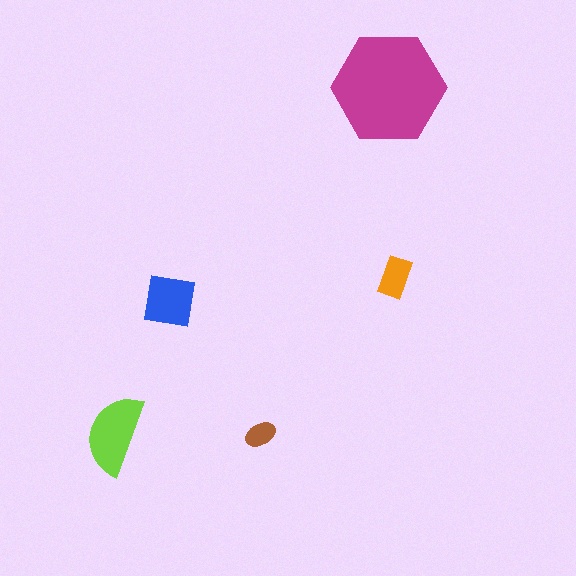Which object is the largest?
The magenta hexagon.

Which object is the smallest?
The brown ellipse.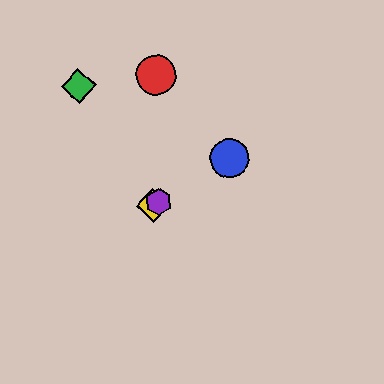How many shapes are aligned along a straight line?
3 shapes (the blue circle, the yellow diamond, the purple hexagon) are aligned along a straight line.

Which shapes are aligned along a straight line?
The blue circle, the yellow diamond, the purple hexagon are aligned along a straight line.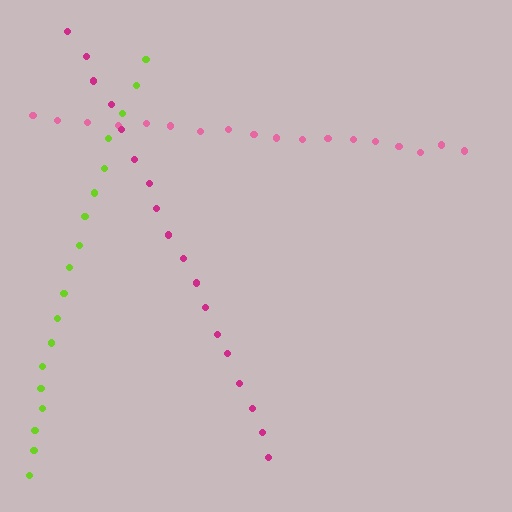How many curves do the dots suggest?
There are 3 distinct paths.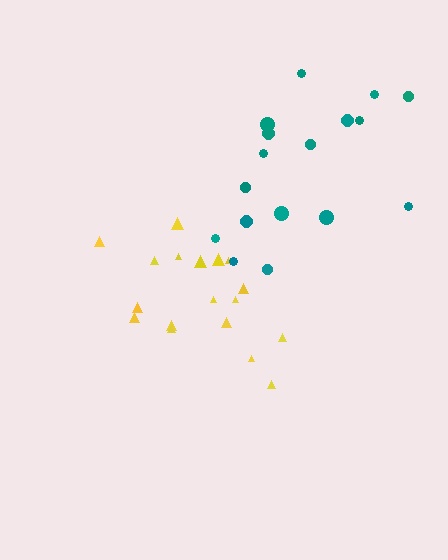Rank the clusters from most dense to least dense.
yellow, teal.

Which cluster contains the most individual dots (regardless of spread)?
Yellow (18).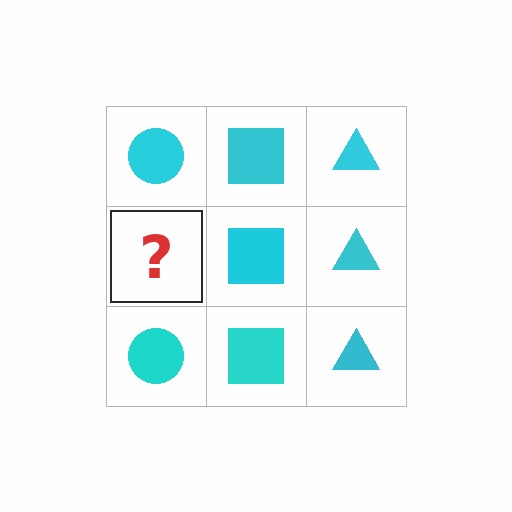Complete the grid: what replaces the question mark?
The question mark should be replaced with a cyan circle.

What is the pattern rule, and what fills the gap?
The rule is that each column has a consistent shape. The gap should be filled with a cyan circle.